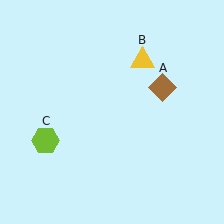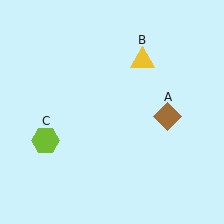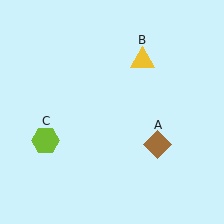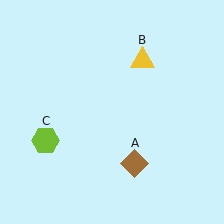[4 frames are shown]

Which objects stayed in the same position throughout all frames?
Yellow triangle (object B) and lime hexagon (object C) remained stationary.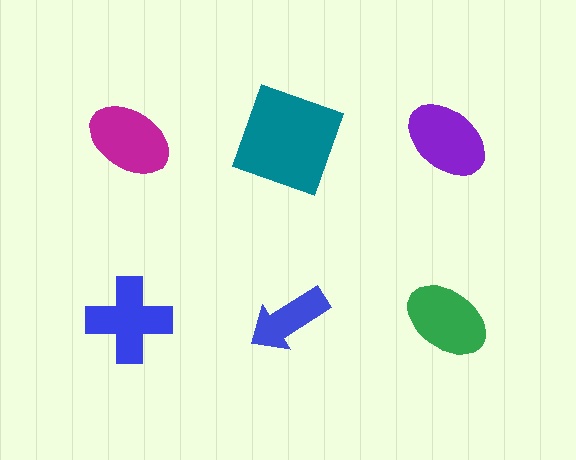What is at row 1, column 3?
A purple ellipse.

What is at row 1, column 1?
A magenta ellipse.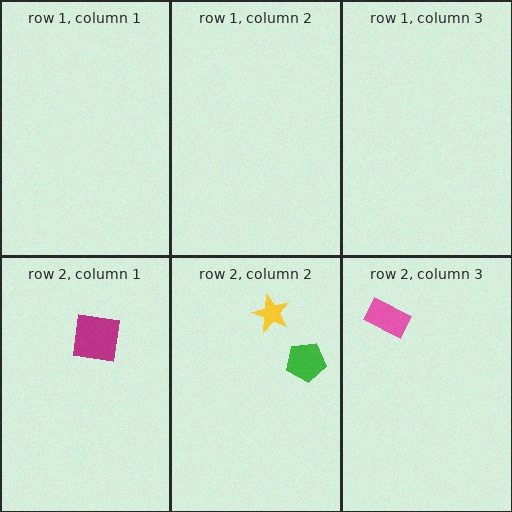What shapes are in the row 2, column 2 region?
The green pentagon, the yellow star.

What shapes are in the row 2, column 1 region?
The magenta square.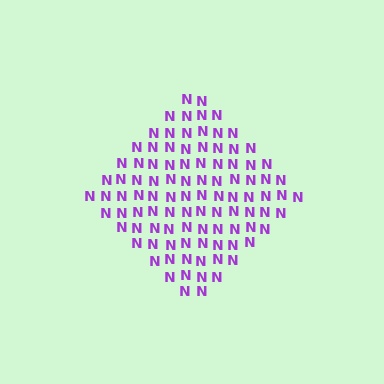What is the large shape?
The large shape is a diamond.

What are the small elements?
The small elements are letter N's.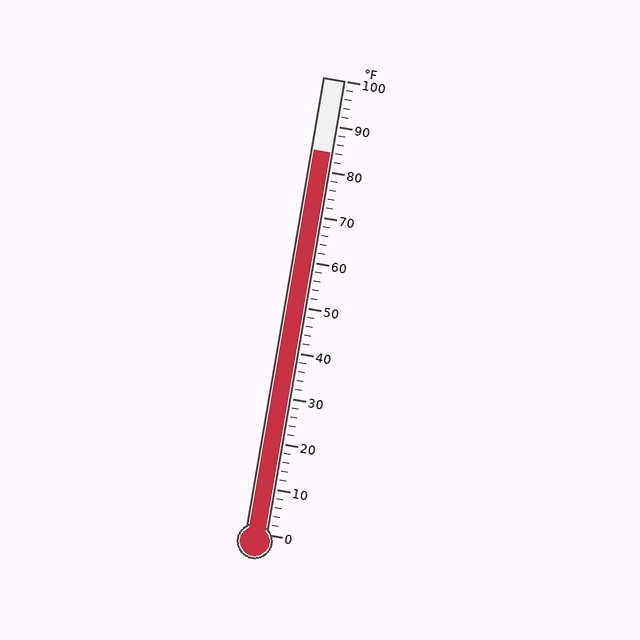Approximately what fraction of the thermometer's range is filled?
The thermometer is filled to approximately 85% of its range.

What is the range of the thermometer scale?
The thermometer scale ranges from 0°F to 100°F.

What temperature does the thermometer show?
The thermometer shows approximately 84°F.